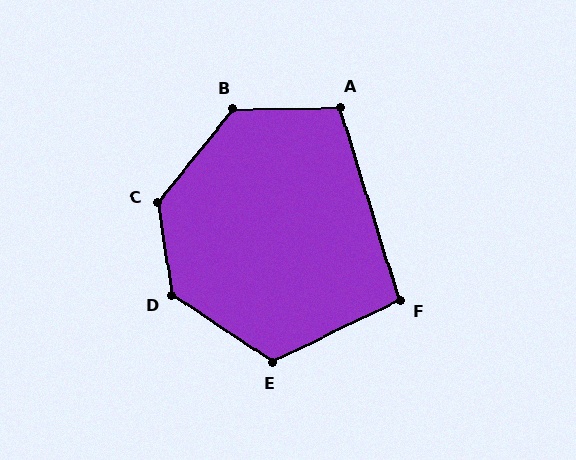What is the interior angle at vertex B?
Approximately 129 degrees (obtuse).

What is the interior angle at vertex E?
Approximately 121 degrees (obtuse).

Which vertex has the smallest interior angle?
F, at approximately 98 degrees.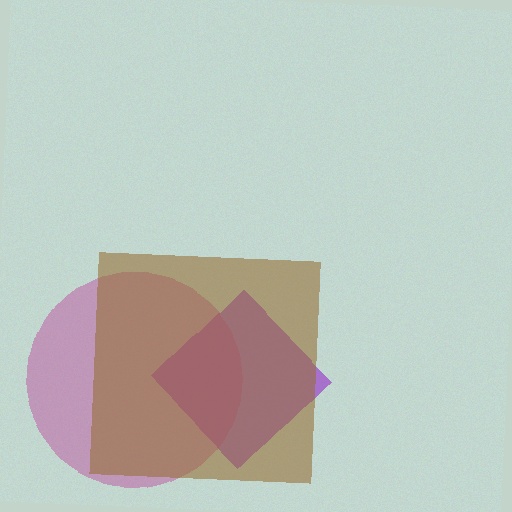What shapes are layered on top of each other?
The layered shapes are: a purple diamond, a magenta circle, a brown square.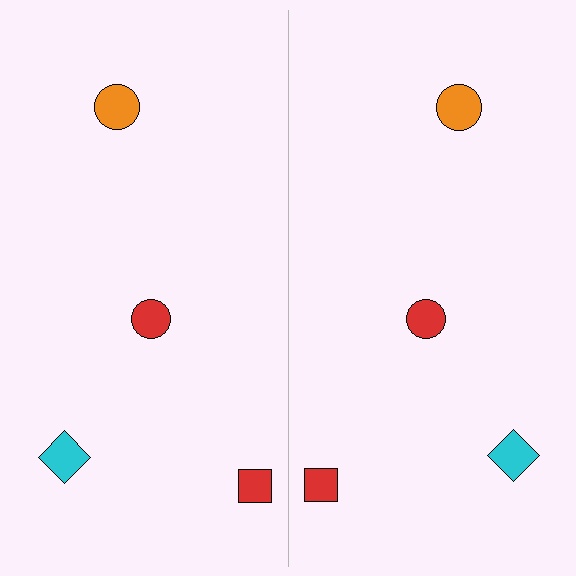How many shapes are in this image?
There are 8 shapes in this image.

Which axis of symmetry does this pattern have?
The pattern has a vertical axis of symmetry running through the center of the image.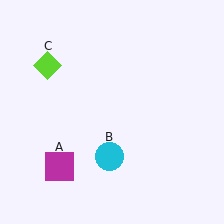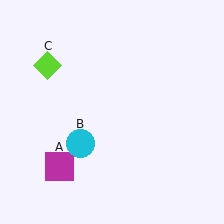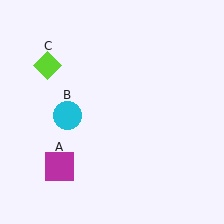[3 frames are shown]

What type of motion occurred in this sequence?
The cyan circle (object B) rotated clockwise around the center of the scene.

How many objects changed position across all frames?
1 object changed position: cyan circle (object B).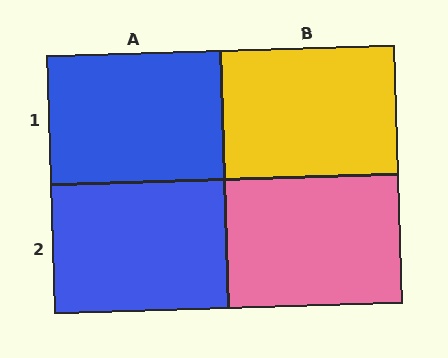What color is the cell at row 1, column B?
Yellow.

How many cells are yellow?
1 cell is yellow.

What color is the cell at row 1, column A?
Blue.